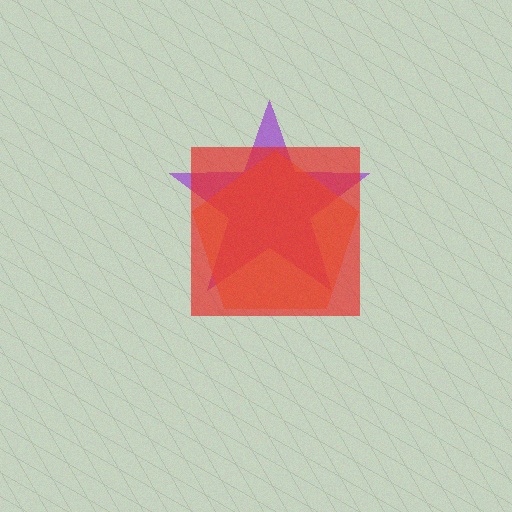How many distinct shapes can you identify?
There are 3 distinct shapes: a purple star, an orange pentagon, a red square.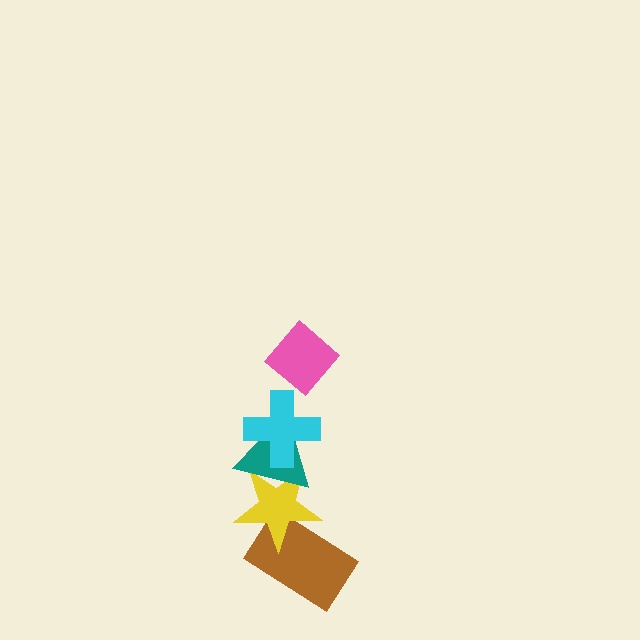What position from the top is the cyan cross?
The cyan cross is 2nd from the top.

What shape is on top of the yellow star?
The teal triangle is on top of the yellow star.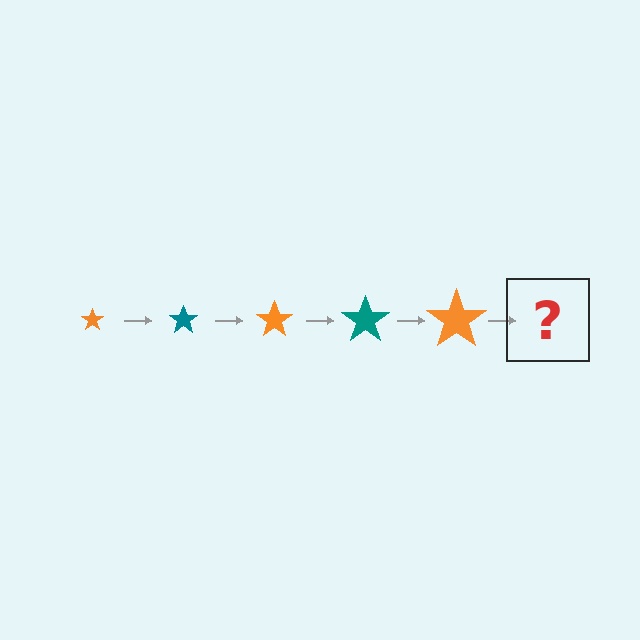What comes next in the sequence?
The next element should be a teal star, larger than the previous one.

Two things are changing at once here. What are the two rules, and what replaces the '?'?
The two rules are that the star grows larger each step and the color cycles through orange and teal. The '?' should be a teal star, larger than the previous one.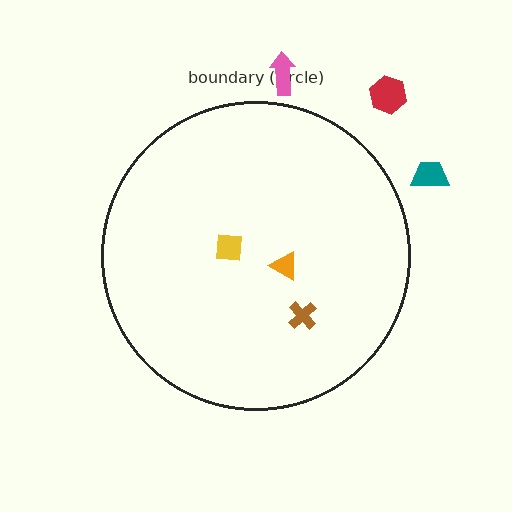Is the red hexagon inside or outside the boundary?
Outside.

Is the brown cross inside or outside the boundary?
Inside.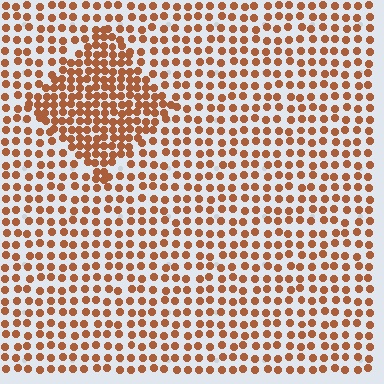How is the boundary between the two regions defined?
The boundary is defined by a change in element density (approximately 1.8x ratio). All elements are the same color, size, and shape.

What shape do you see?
I see a diamond.